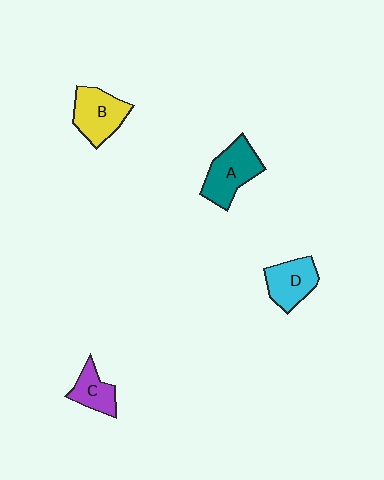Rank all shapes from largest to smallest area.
From largest to smallest: A (teal), B (yellow), D (cyan), C (purple).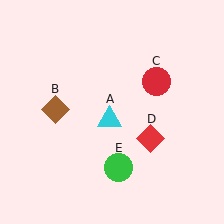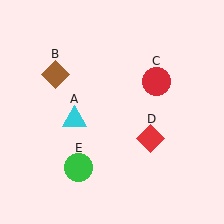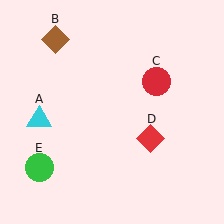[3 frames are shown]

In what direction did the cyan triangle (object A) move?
The cyan triangle (object A) moved left.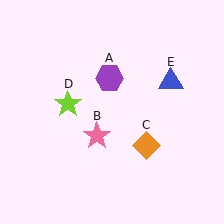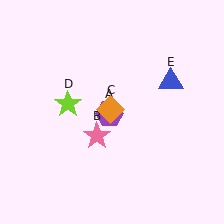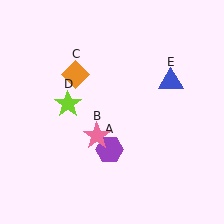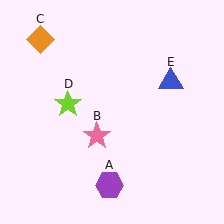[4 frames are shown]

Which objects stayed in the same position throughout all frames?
Pink star (object B) and lime star (object D) and blue triangle (object E) remained stationary.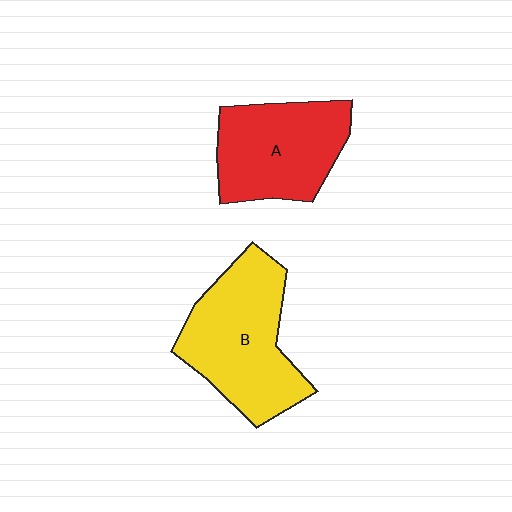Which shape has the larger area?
Shape B (yellow).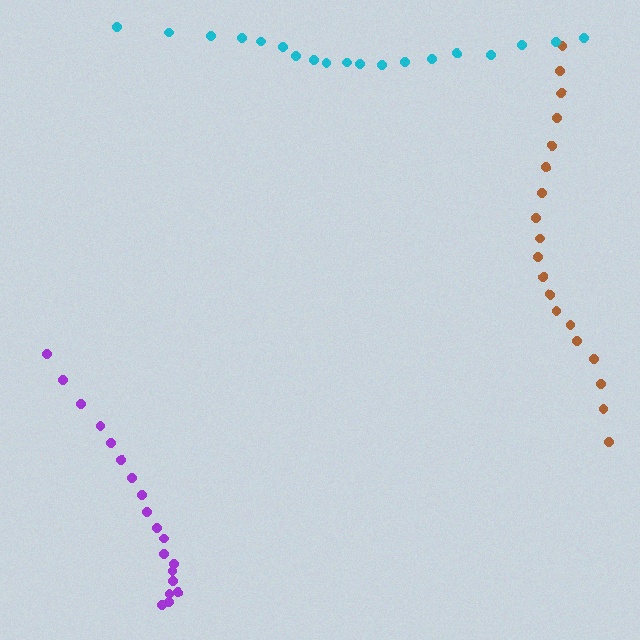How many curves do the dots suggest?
There are 3 distinct paths.